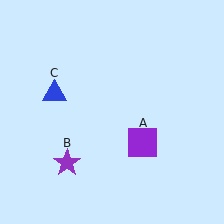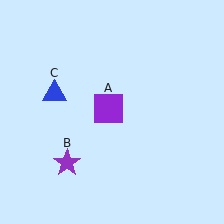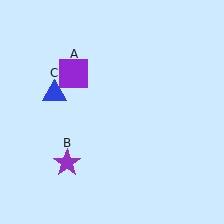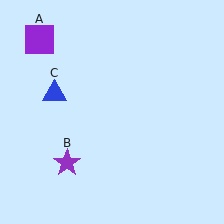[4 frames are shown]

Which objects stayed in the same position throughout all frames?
Purple star (object B) and blue triangle (object C) remained stationary.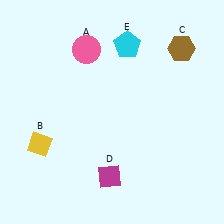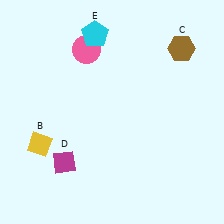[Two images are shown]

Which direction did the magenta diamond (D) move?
The magenta diamond (D) moved left.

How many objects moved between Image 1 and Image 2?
2 objects moved between the two images.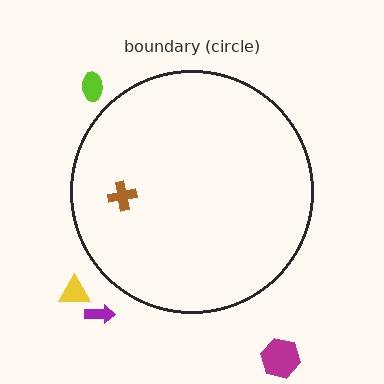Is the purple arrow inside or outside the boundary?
Outside.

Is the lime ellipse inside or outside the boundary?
Outside.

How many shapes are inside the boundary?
1 inside, 4 outside.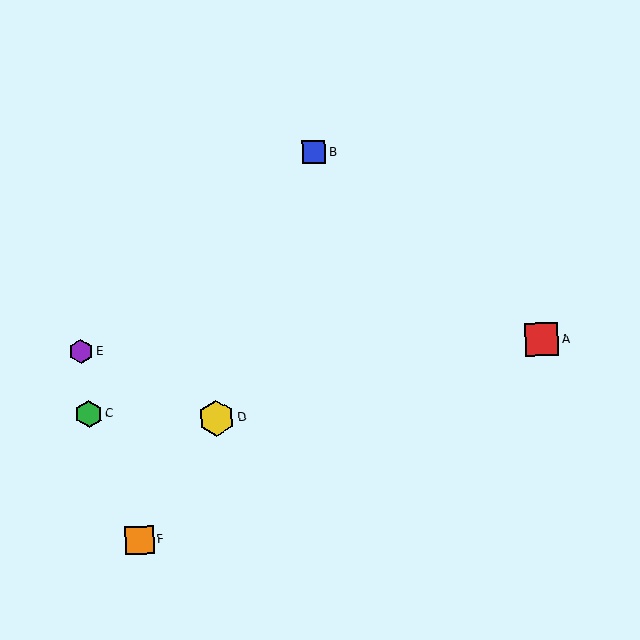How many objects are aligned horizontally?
2 objects (A, E) are aligned horizontally.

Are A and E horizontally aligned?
Yes, both are at y≈340.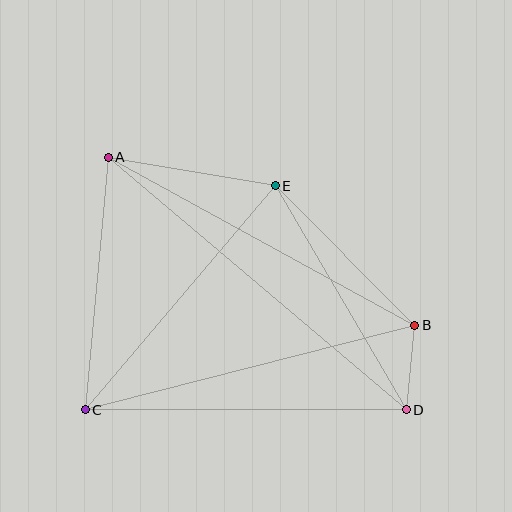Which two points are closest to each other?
Points B and D are closest to each other.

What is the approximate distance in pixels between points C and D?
The distance between C and D is approximately 321 pixels.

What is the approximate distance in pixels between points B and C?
The distance between B and C is approximately 340 pixels.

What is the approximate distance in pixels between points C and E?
The distance between C and E is approximately 293 pixels.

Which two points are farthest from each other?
Points A and D are farthest from each other.